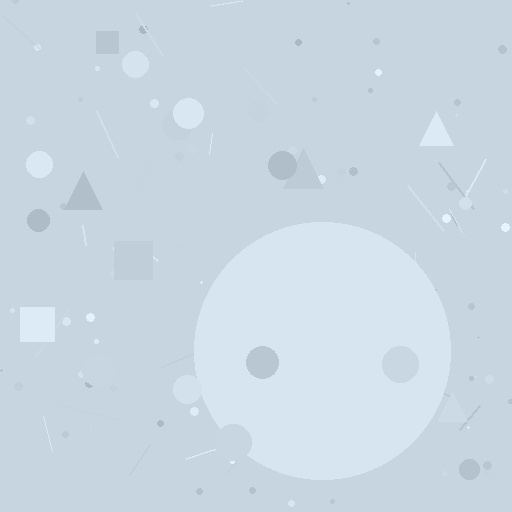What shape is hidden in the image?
A circle is hidden in the image.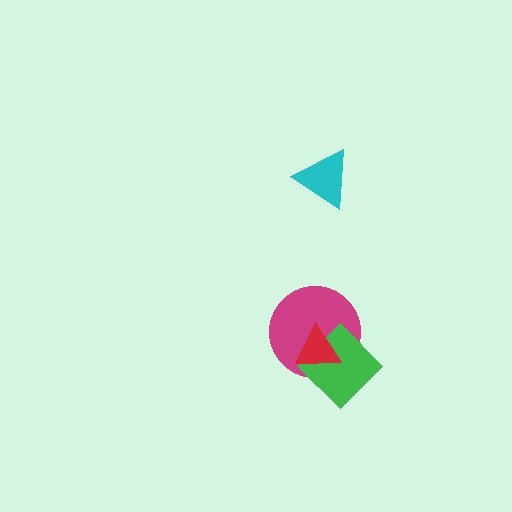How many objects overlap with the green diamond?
2 objects overlap with the green diamond.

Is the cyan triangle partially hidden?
No, no other shape covers it.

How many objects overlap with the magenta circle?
2 objects overlap with the magenta circle.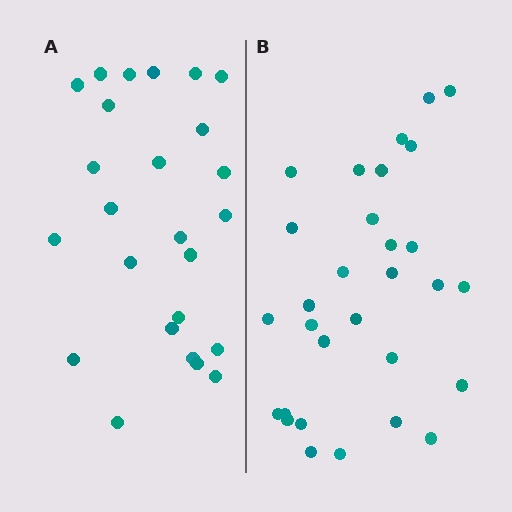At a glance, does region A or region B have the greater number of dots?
Region B (the right region) has more dots.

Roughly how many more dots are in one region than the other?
Region B has about 5 more dots than region A.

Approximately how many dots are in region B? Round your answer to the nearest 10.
About 30 dots.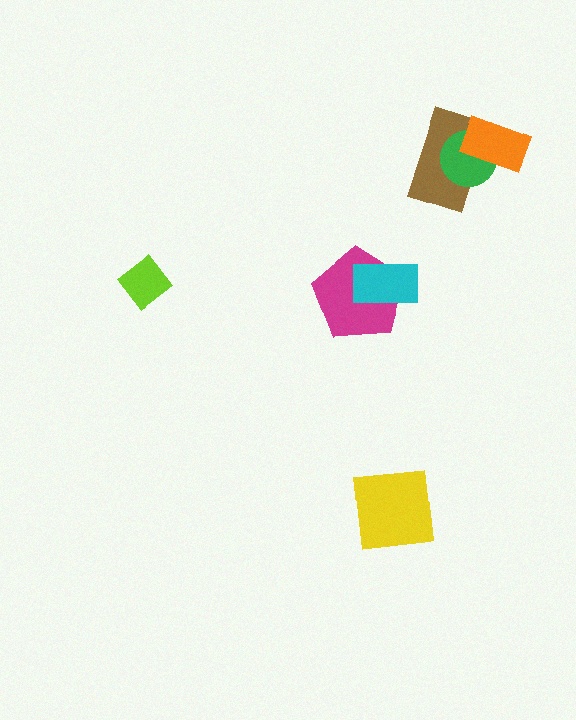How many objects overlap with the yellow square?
0 objects overlap with the yellow square.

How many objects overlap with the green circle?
2 objects overlap with the green circle.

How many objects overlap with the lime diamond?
0 objects overlap with the lime diamond.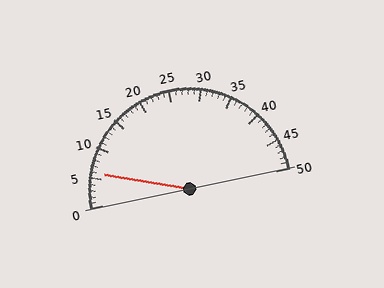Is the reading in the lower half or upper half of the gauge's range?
The reading is in the lower half of the range (0 to 50).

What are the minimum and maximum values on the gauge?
The gauge ranges from 0 to 50.